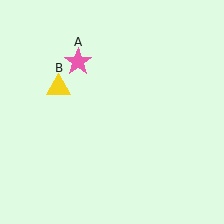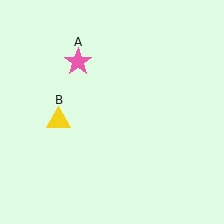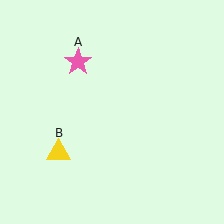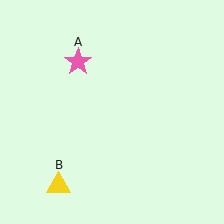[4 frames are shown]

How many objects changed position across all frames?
1 object changed position: yellow triangle (object B).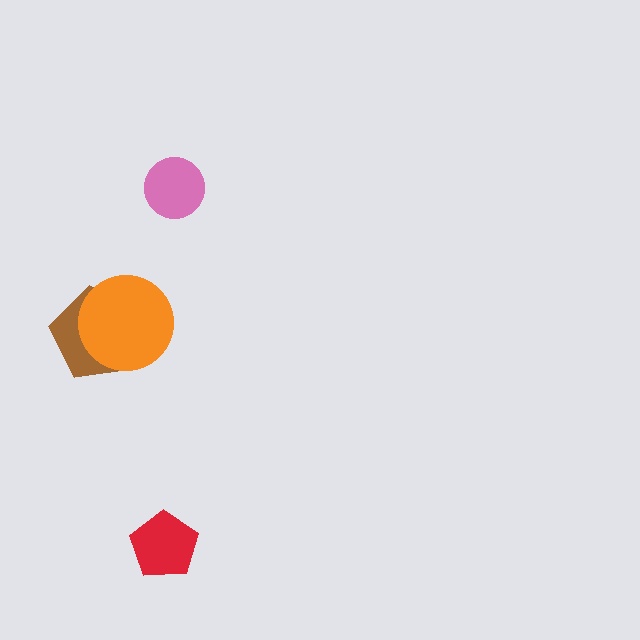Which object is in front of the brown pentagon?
The orange circle is in front of the brown pentagon.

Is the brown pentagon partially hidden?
Yes, it is partially covered by another shape.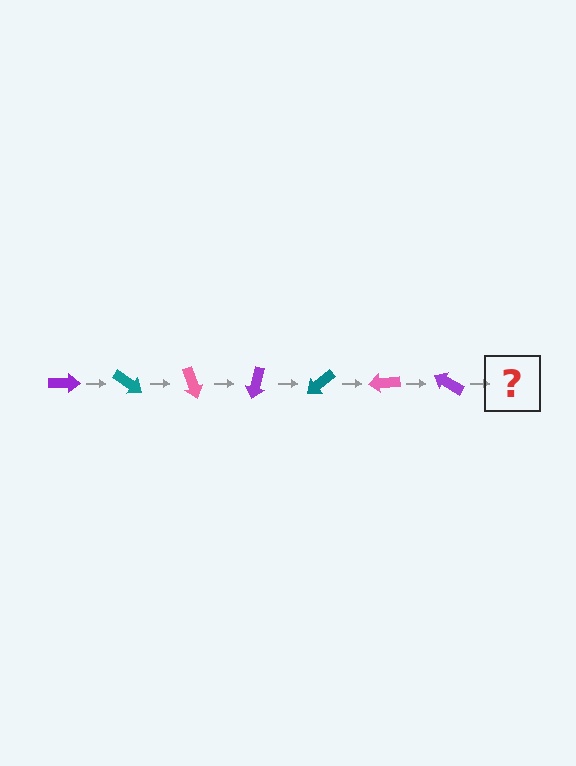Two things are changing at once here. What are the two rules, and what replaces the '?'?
The two rules are that it rotates 35 degrees each step and the color cycles through purple, teal, and pink. The '?' should be a teal arrow, rotated 245 degrees from the start.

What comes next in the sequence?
The next element should be a teal arrow, rotated 245 degrees from the start.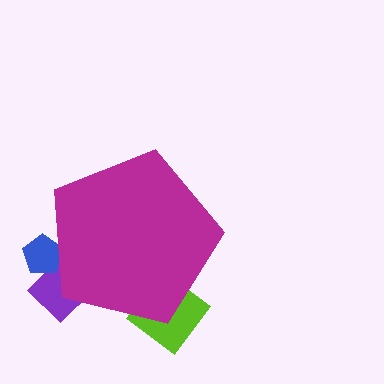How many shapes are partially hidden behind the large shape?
3 shapes are partially hidden.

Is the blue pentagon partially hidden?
Yes, the blue pentagon is partially hidden behind the magenta pentagon.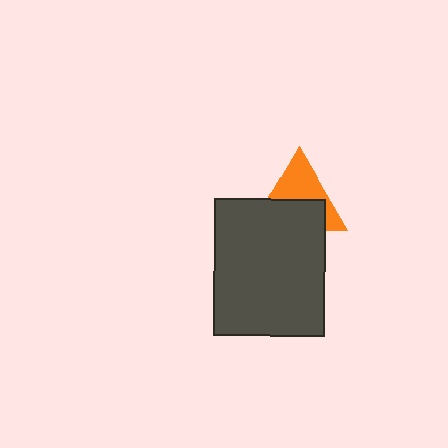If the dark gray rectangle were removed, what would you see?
You would see the complete orange triangle.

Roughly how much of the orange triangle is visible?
About half of it is visible (roughly 49%).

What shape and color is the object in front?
The object in front is a dark gray rectangle.